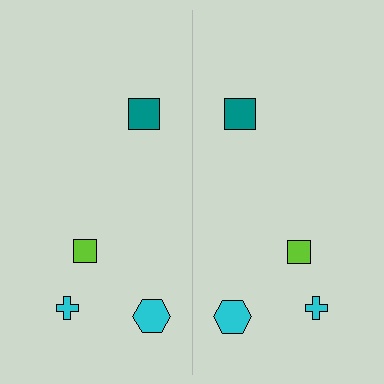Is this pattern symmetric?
Yes, this pattern has bilateral (reflection) symmetry.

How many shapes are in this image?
There are 8 shapes in this image.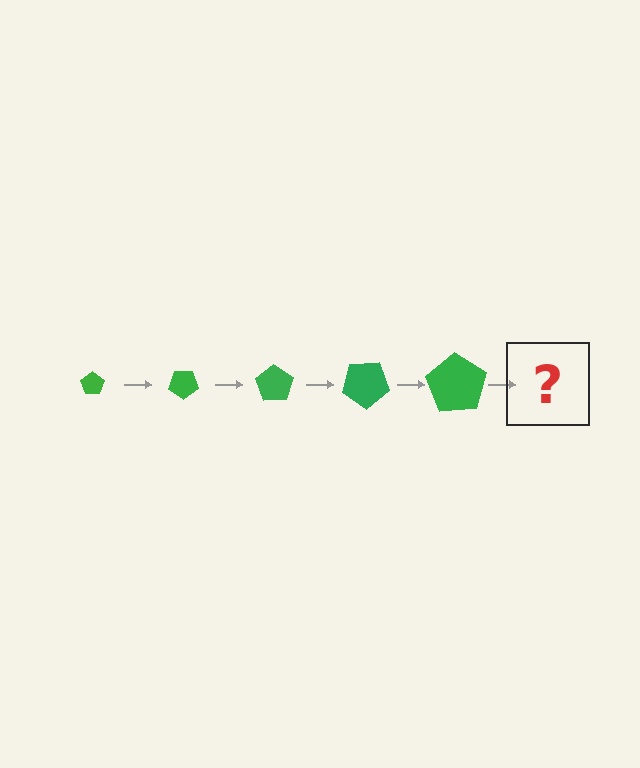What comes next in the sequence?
The next element should be a pentagon, larger than the previous one and rotated 175 degrees from the start.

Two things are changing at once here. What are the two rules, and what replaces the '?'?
The two rules are that the pentagon grows larger each step and it rotates 35 degrees each step. The '?' should be a pentagon, larger than the previous one and rotated 175 degrees from the start.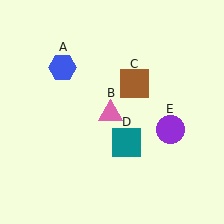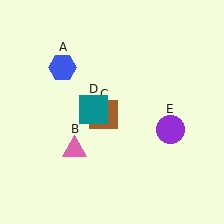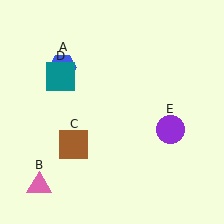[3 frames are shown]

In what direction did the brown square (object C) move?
The brown square (object C) moved down and to the left.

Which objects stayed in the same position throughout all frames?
Blue hexagon (object A) and purple circle (object E) remained stationary.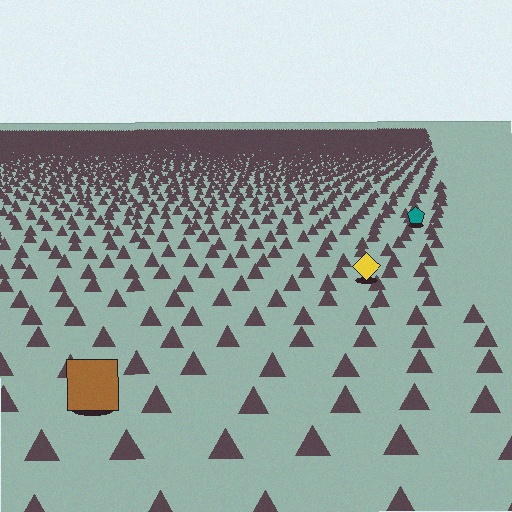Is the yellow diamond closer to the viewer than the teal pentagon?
Yes. The yellow diamond is closer — you can tell from the texture gradient: the ground texture is coarser near it.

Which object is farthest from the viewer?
The teal pentagon is farthest from the viewer. It appears smaller and the ground texture around it is denser.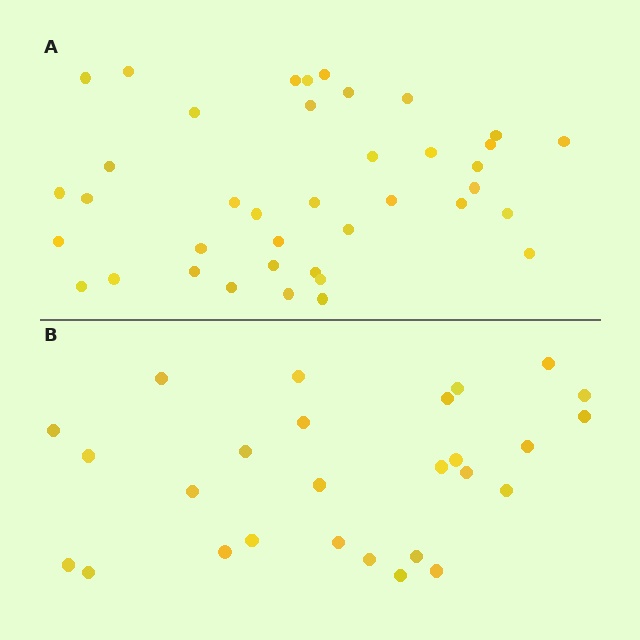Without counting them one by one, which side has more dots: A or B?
Region A (the top region) has more dots.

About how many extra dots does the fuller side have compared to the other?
Region A has roughly 12 or so more dots than region B.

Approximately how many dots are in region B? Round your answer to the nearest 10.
About 30 dots. (The exact count is 27, which rounds to 30.)